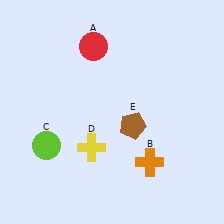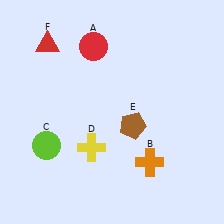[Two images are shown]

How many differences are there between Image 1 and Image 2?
There is 1 difference between the two images.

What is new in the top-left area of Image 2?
A red triangle (F) was added in the top-left area of Image 2.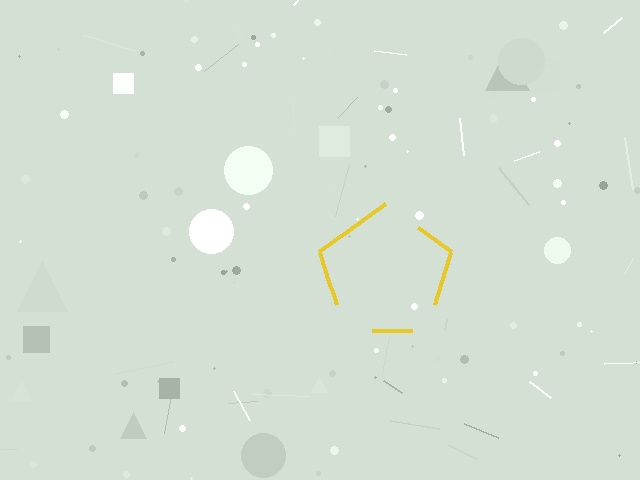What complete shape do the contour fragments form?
The contour fragments form a pentagon.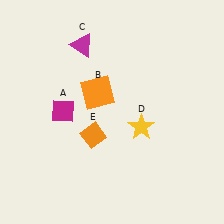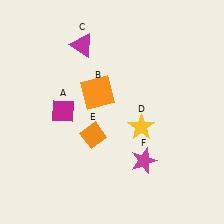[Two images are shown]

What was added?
A magenta star (F) was added in Image 2.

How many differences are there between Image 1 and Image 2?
There is 1 difference between the two images.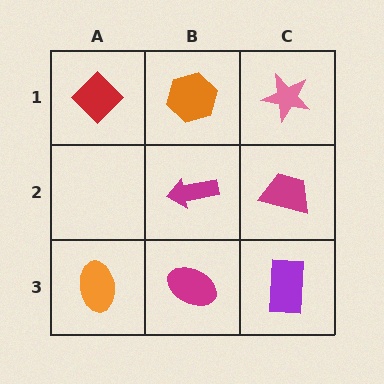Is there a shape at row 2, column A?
No, that cell is empty.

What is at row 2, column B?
A magenta arrow.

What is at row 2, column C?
A magenta trapezoid.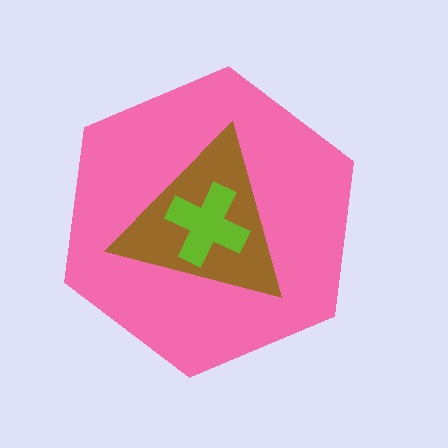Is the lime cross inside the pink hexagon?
Yes.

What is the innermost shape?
The lime cross.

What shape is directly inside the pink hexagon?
The brown triangle.